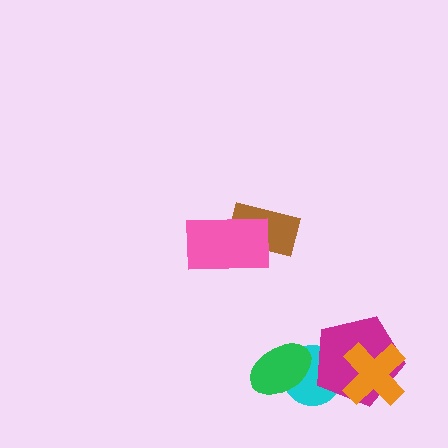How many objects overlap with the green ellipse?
1 object overlaps with the green ellipse.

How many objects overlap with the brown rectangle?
1 object overlaps with the brown rectangle.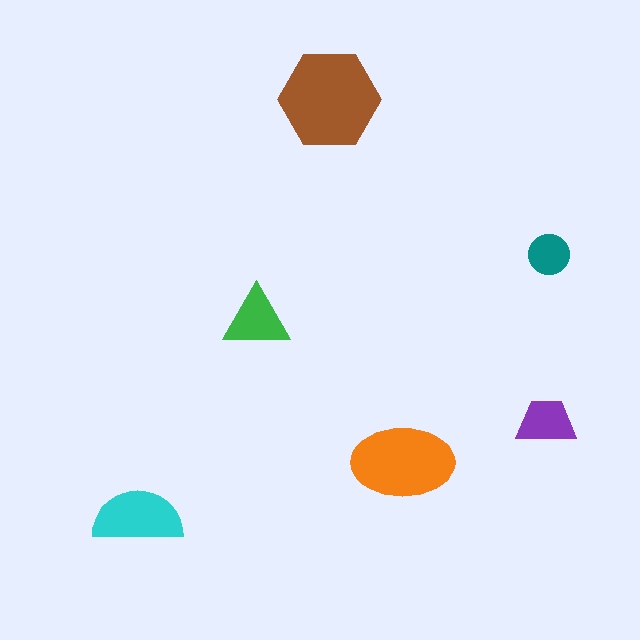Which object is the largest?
The brown hexagon.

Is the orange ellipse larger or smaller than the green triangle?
Larger.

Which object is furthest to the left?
The cyan semicircle is leftmost.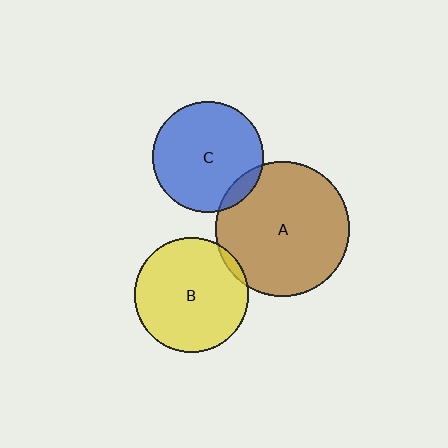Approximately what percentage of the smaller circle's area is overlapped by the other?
Approximately 5%.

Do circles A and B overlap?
Yes.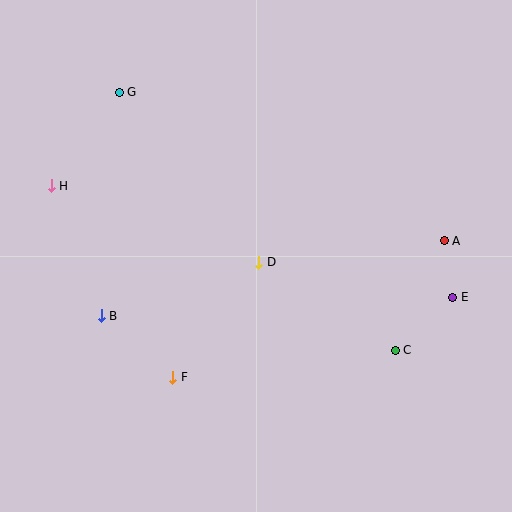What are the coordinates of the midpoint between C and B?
The midpoint between C and B is at (248, 333).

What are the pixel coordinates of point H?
Point H is at (51, 186).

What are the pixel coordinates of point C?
Point C is at (395, 350).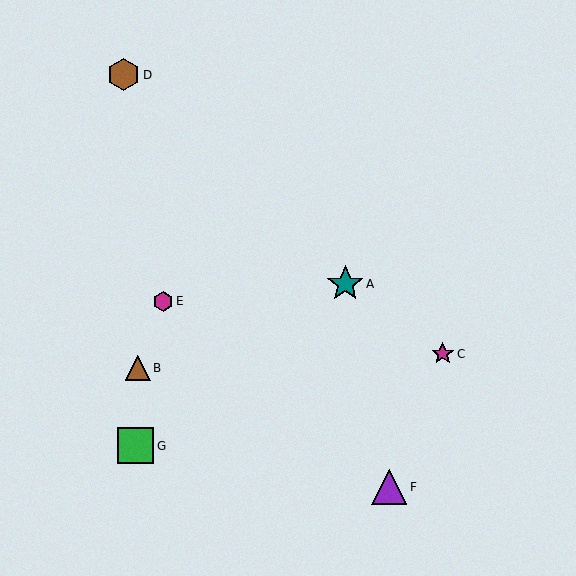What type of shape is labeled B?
Shape B is a brown triangle.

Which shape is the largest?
The teal star (labeled A) is the largest.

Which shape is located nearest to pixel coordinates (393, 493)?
The purple triangle (labeled F) at (389, 487) is nearest to that location.